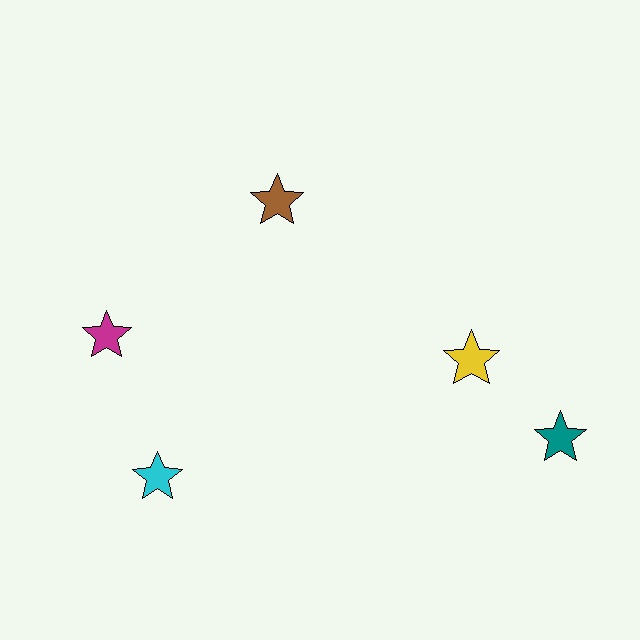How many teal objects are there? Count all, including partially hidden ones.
There is 1 teal object.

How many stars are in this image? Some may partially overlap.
There are 5 stars.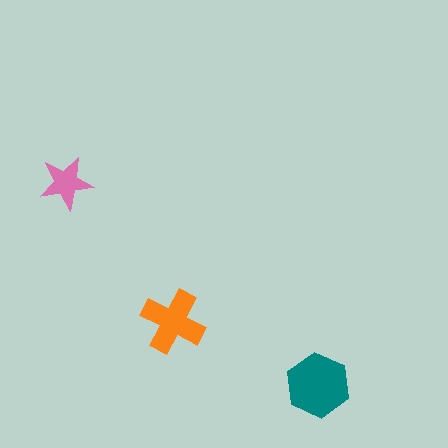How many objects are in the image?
There are 3 objects in the image.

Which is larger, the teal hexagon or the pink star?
The teal hexagon.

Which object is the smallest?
The pink star.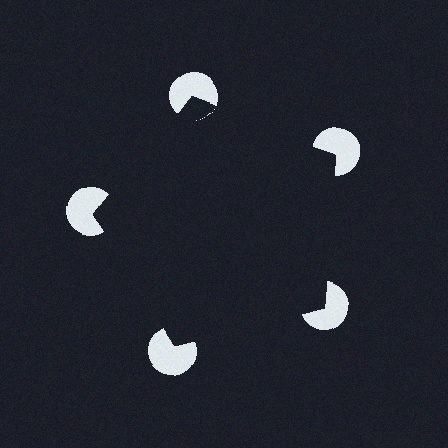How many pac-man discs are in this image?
There are 5 — one at each vertex of the illusory pentagon.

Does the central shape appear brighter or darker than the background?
It typically appears slightly darker than the background, even though no actual brightness change is drawn.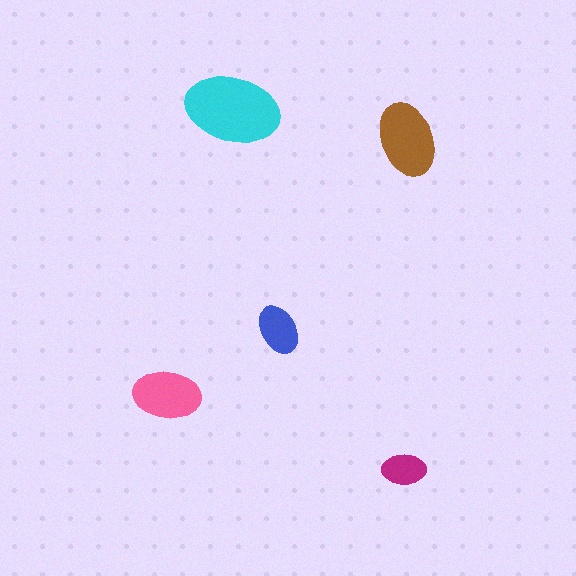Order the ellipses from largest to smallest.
the cyan one, the brown one, the pink one, the blue one, the magenta one.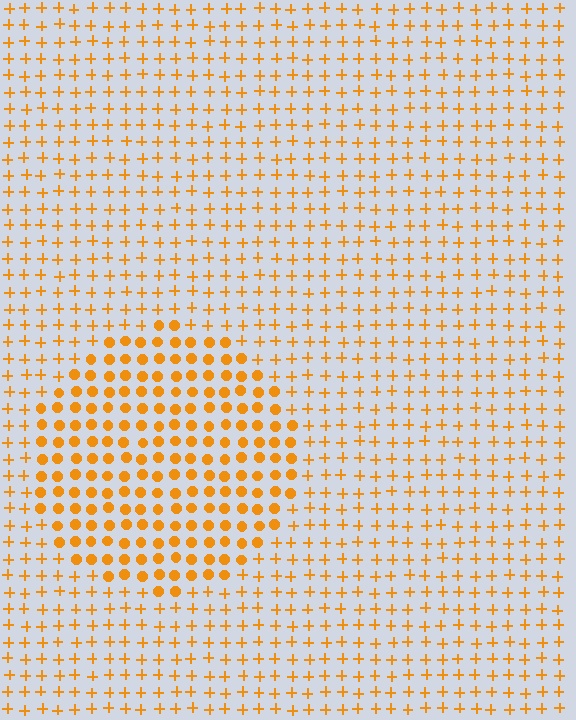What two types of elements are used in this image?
The image uses circles inside the circle region and plus signs outside it.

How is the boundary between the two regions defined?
The boundary is defined by a change in element shape: circles inside vs. plus signs outside. All elements share the same color and spacing.